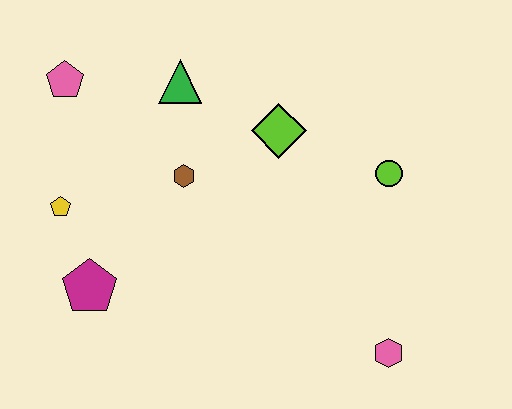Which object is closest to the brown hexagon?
The green triangle is closest to the brown hexagon.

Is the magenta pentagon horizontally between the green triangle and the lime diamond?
No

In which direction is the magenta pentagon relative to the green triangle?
The magenta pentagon is below the green triangle.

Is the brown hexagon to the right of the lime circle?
No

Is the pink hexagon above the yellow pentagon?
No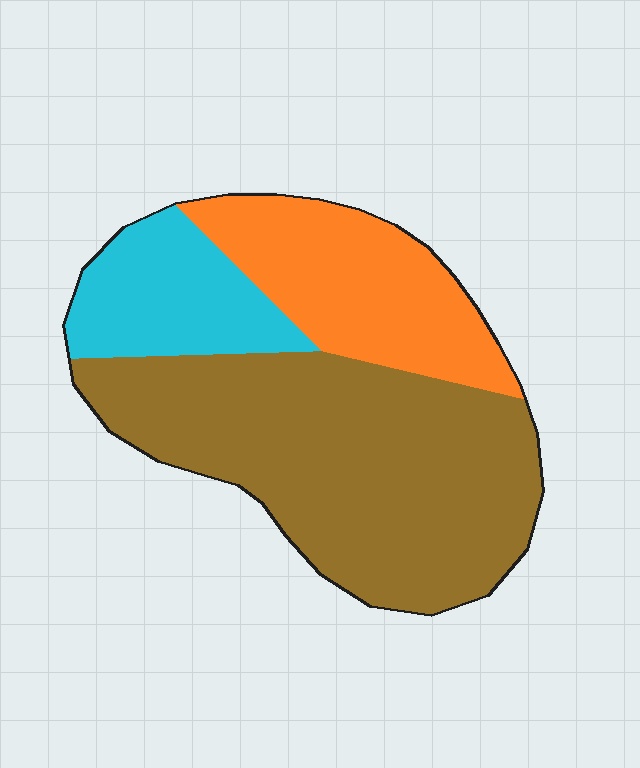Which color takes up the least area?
Cyan, at roughly 20%.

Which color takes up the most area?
Brown, at roughly 55%.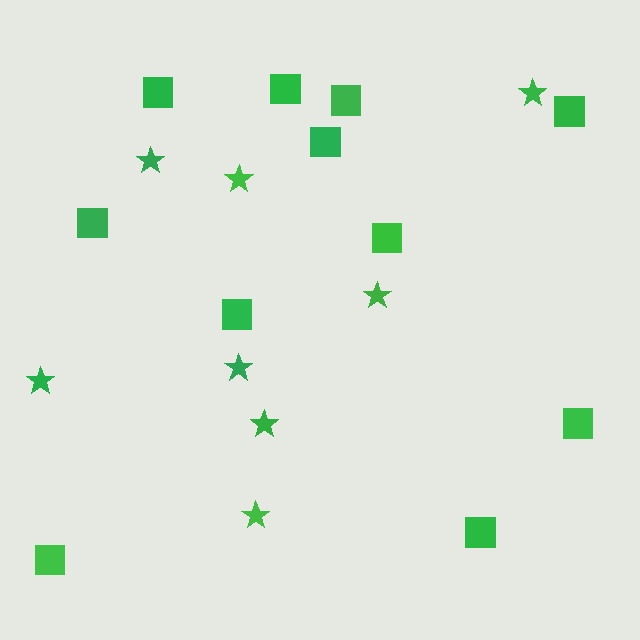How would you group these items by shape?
There are 2 groups: one group of squares (11) and one group of stars (8).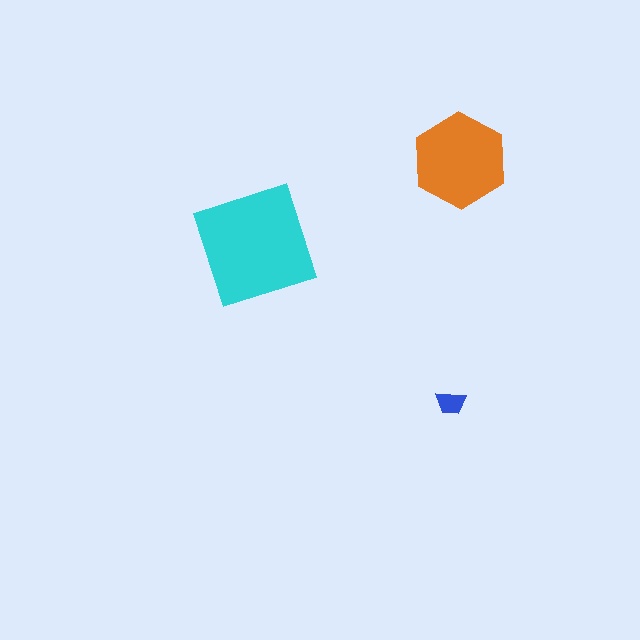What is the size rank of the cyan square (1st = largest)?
1st.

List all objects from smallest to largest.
The blue trapezoid, the orange hexagon, the cyan square.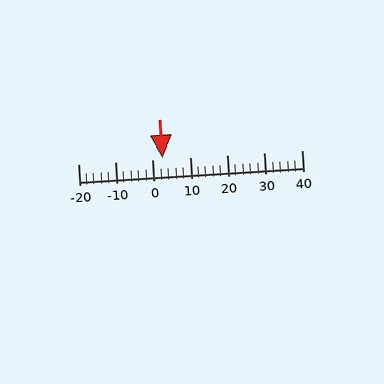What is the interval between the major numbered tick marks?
The major tick marks are spaced 10 units apart.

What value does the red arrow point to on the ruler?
The red arrow points to approximately 2.